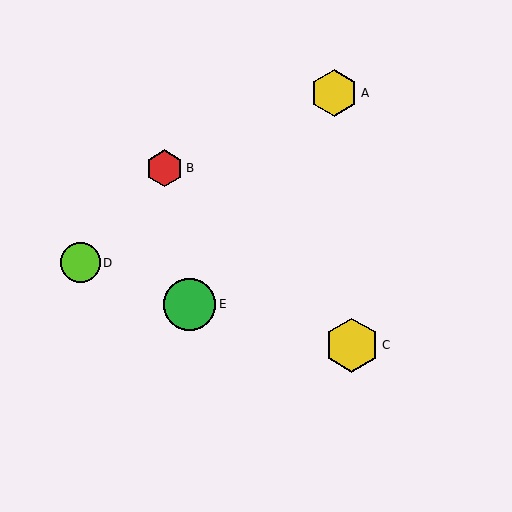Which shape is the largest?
The yellow hexagon (labeled C) is the largest.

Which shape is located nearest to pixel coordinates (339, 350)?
The yellow hexagon (labeled C) at (352, 345) is nearest to that location.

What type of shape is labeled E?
Shape E is a green circle.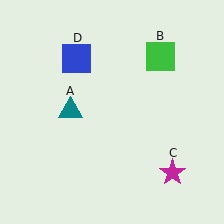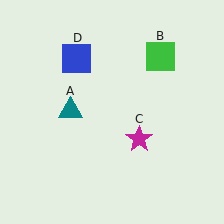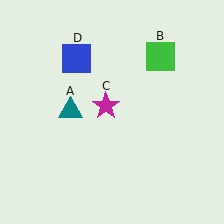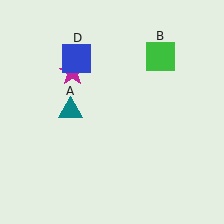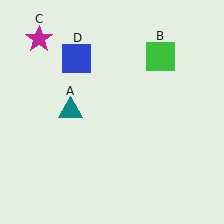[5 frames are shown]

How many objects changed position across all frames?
1 object changed position: magenta star (object C).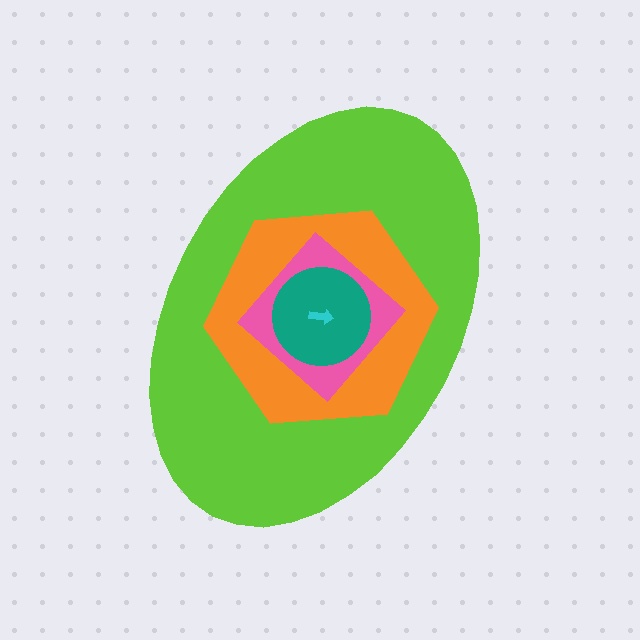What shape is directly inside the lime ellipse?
The orange hexagon.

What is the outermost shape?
The lime ellipse.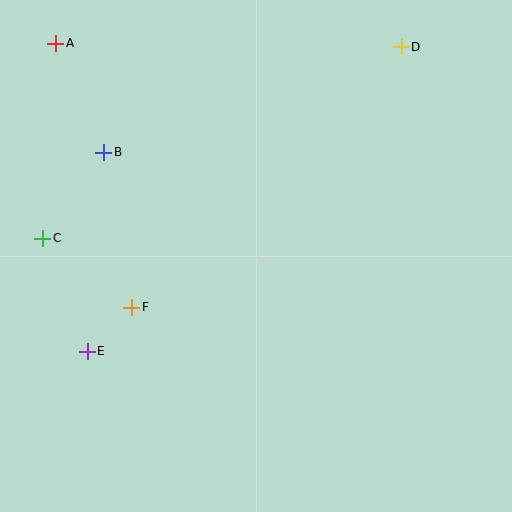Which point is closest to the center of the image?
Point F at (132, 307) is closest to the center.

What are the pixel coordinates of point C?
Point C is at (43, 238).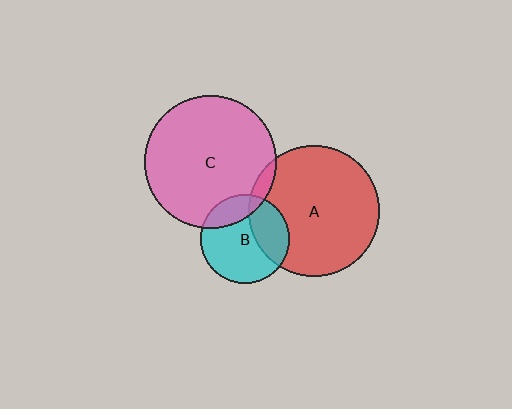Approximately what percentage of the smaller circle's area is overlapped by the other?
Approximately 5%.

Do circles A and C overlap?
Yes.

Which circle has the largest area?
Circle C (pink).